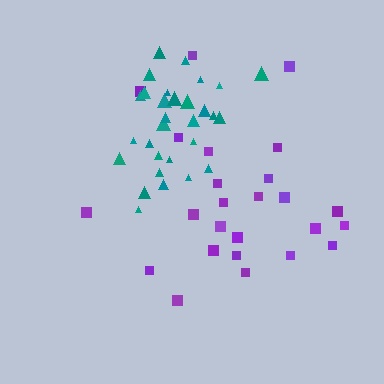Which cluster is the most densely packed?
Teal.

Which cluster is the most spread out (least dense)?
Purple.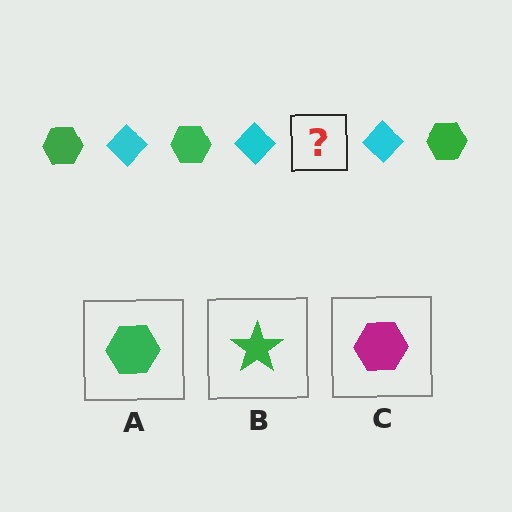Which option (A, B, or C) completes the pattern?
A.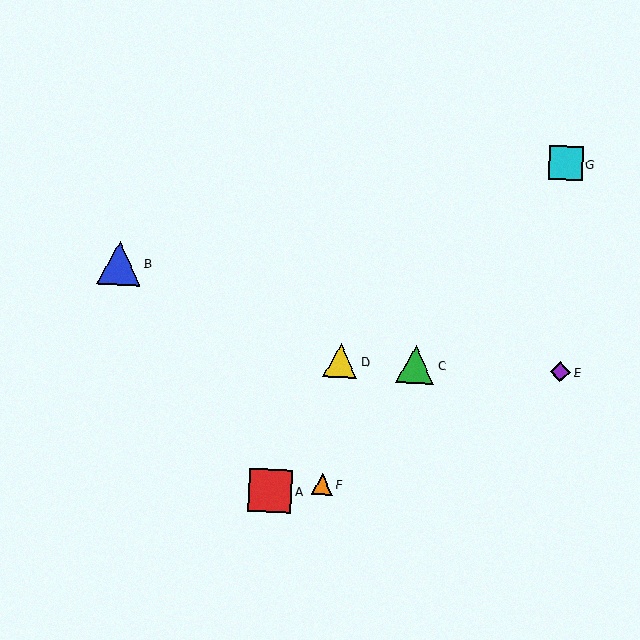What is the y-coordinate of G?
Object G is at y≈163.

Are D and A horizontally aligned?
No, D is at y≈361 and A is at y≈491.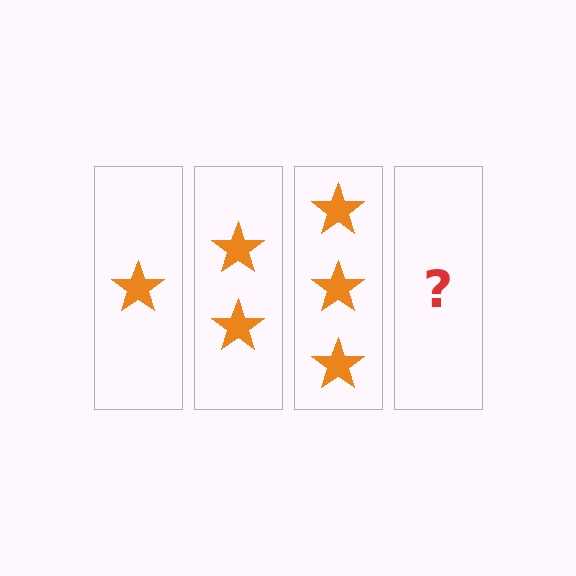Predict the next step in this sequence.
The next step is 4 stars.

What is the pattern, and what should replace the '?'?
The pattern is that each step adds one more star. The '?' should be 4 stars.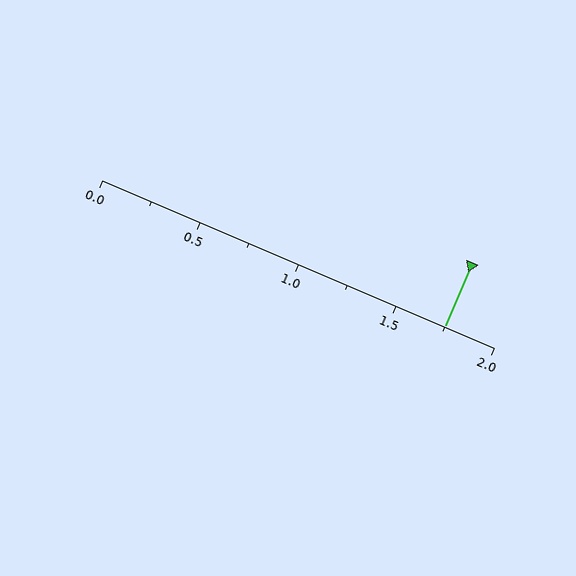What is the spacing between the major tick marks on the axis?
The major ticks are spaced 0.5 apart.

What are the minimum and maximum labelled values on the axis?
The axis runs from 0.0 to 2.0.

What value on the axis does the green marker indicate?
The marker indicates approximately 1.75.